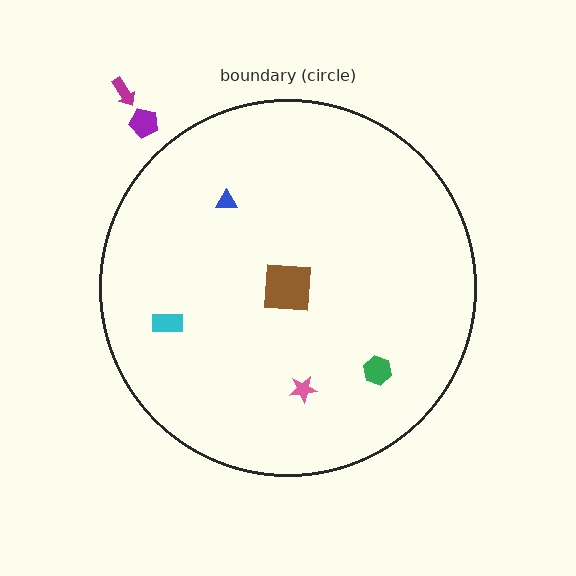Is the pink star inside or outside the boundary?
Inside.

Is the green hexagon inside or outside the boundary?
Inside.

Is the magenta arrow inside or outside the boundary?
Outside.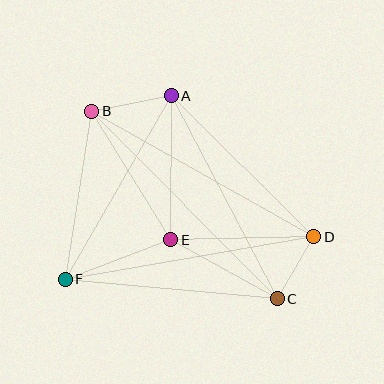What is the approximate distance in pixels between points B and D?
The distance between B and D is approximately 255 pixels.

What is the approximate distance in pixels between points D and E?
The distance between D and E is approximately 143 pixels.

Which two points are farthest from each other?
Points B and C are farthest from each other.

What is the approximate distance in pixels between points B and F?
The distance between B and F is approximately 170 pixels.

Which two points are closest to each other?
Points C and D are closest to each other.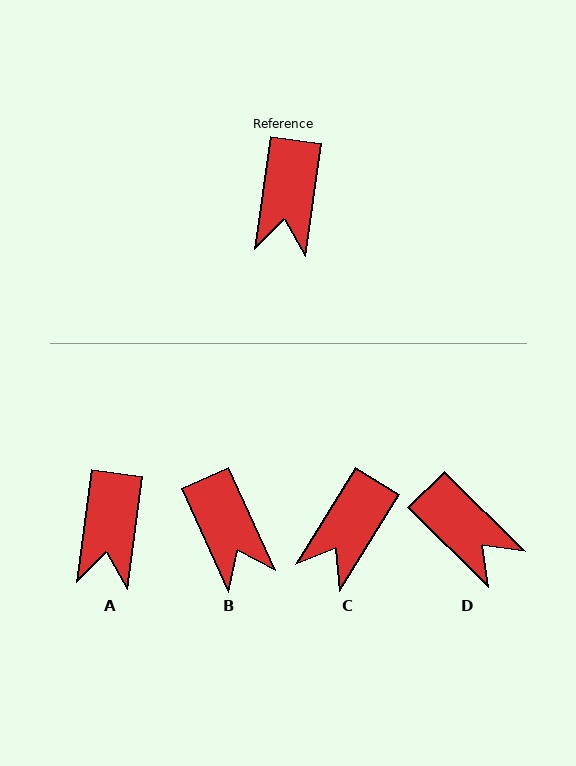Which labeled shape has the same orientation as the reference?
A.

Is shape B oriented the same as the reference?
No, it is off by about 32 degrees.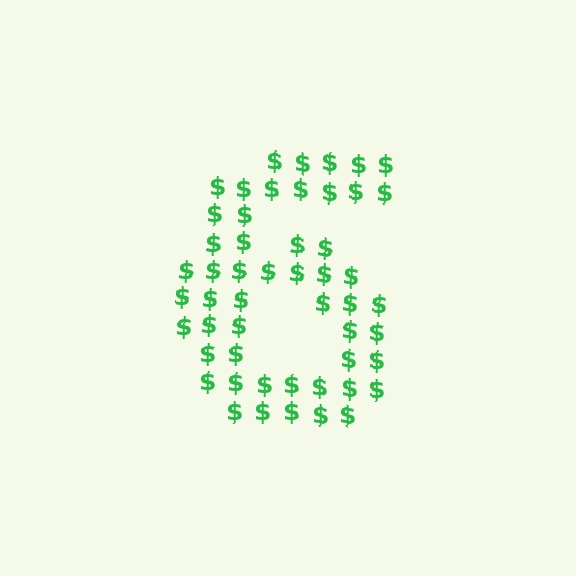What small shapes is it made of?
It is made of small dollar signs.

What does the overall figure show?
The overall figure shows the digit 6.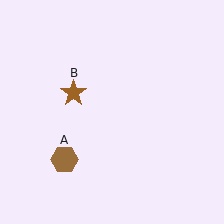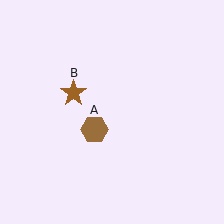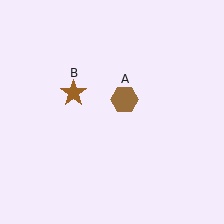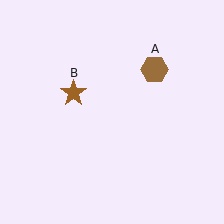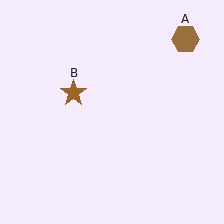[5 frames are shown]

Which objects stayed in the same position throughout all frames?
Brown star (object B) remained stationary.